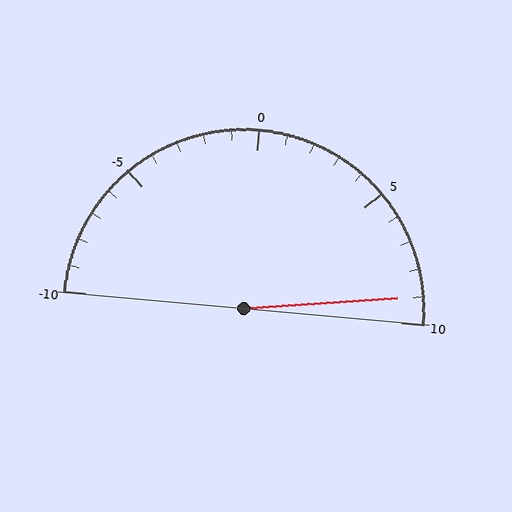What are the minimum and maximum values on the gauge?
The gauge ranges from -10 to 10.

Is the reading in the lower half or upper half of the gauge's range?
The reading is in the upper half of the range (-10 to 10).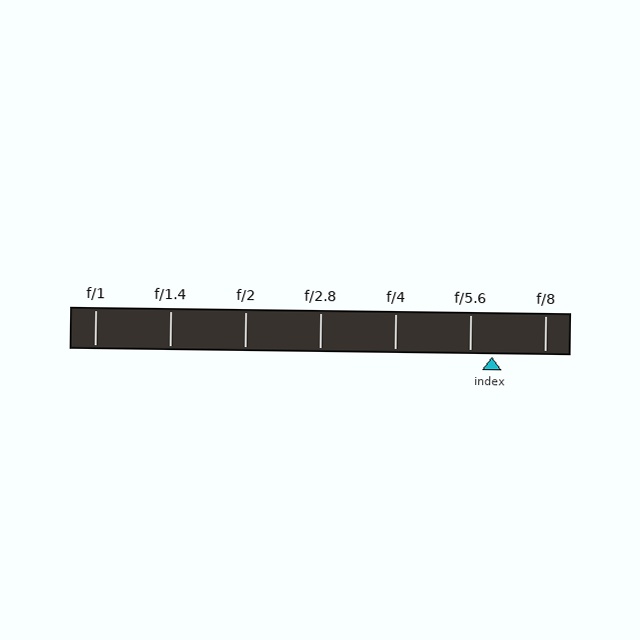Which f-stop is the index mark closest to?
The index mark is closest to f/5.6.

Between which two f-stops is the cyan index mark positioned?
The index mark is between f/5.6 and f/8.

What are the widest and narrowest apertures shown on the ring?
The widest aperture shown is f/1 and the narrowest is f/8.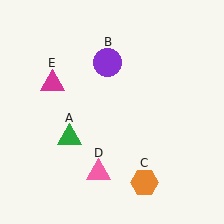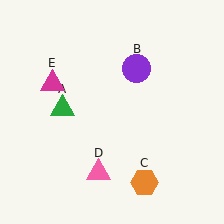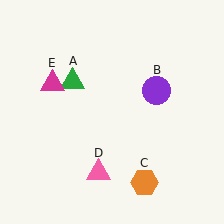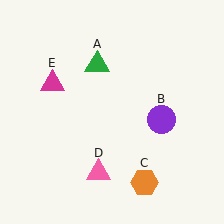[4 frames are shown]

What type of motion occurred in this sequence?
The green triangle (object A), purple circle (object B) rotated clockwise around the center of the scene.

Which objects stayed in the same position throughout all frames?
Orange hexagon (object C) and pink triangle (object D) and magenta triangle (object E) remained stationary.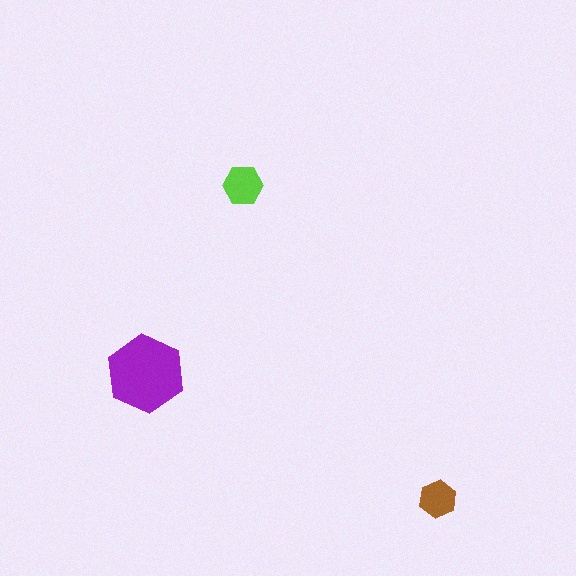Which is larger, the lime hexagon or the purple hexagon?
The purple one.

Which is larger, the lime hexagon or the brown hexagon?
The lime one.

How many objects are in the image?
There are 3 objects in the image.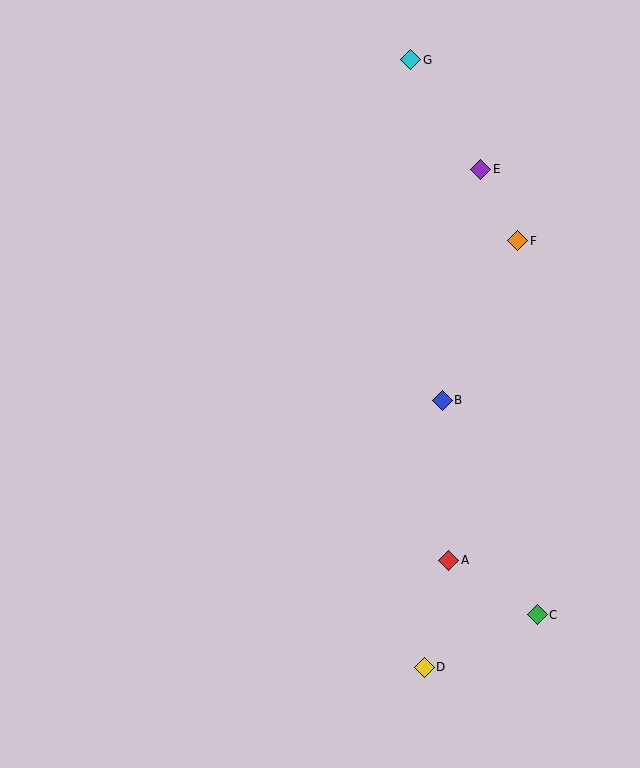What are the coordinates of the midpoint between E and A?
The midpoint between E and A is at (465, 365).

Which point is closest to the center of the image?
Point B at (442, 400) is closest to the center.